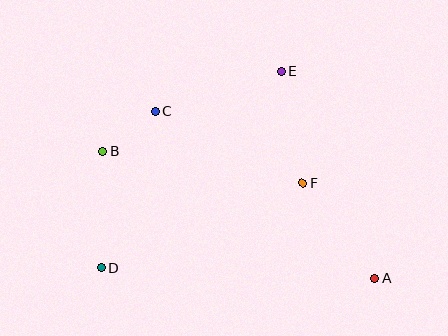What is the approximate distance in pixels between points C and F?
The distance between C and F is approximately 164 pixels.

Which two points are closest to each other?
Points B and C are closest to each other.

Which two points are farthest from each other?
Points A and B are farthest from each other.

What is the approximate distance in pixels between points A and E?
The distance between A and E is approximately 227 pixels.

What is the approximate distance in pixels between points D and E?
The distance between D and E is approximately 266 pixels.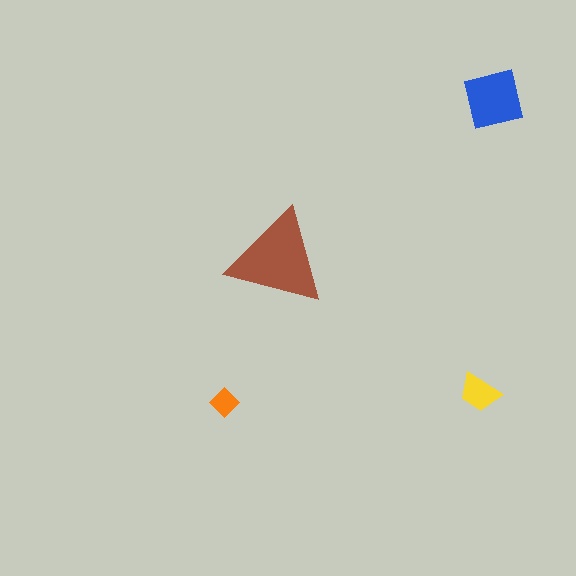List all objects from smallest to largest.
The orange diamond, the yellow trapezoid, the blue square, the brown triangle.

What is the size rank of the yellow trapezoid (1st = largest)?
3rd.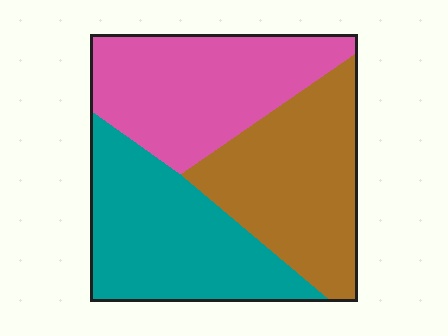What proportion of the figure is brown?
Brown covers around 35% of the figure.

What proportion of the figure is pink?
Pink takes up between a quarter and a half of the figure.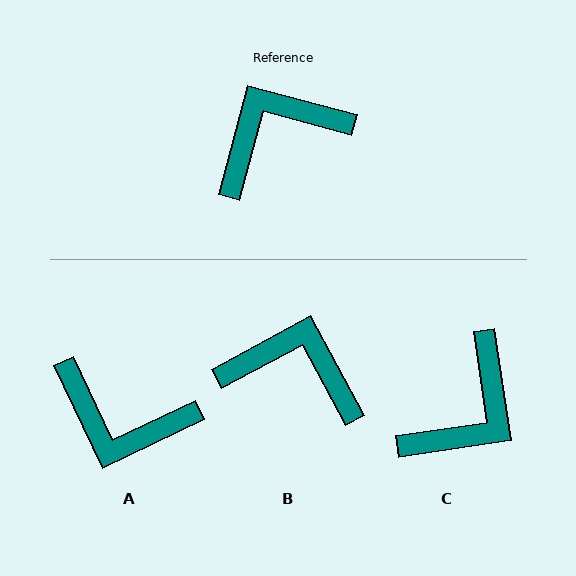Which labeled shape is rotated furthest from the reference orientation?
C, about 156 degrees away.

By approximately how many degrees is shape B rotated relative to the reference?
Approximately 47 degrees clockwise.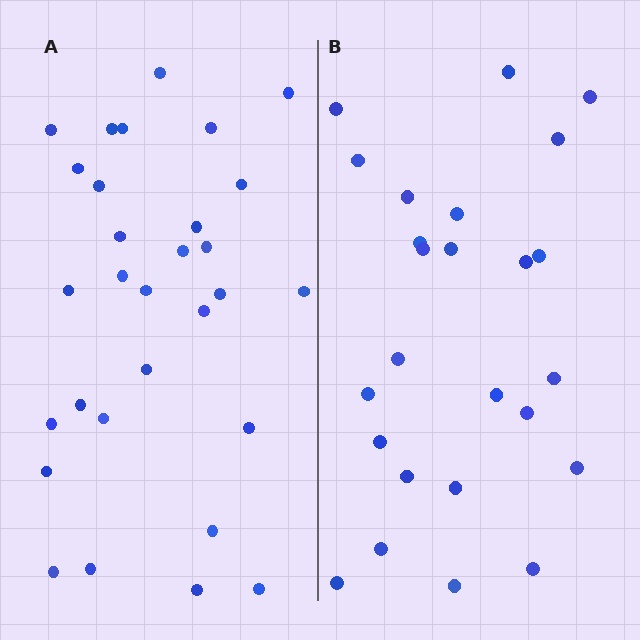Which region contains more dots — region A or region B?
Region A (the left region) has more dots.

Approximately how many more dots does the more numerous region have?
Region A has about 5 more dots than region B.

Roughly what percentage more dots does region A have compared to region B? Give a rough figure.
About 20% more.